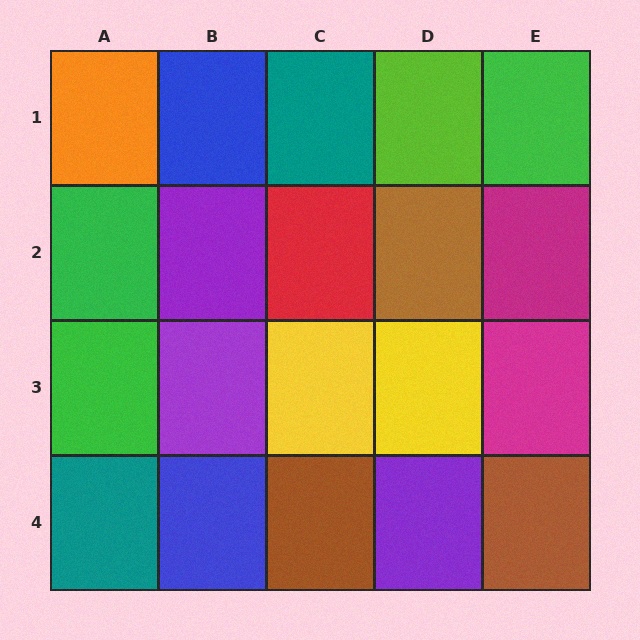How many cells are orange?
1 cell is orange.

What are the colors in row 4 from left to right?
Teal, blue, brown, purple, brown.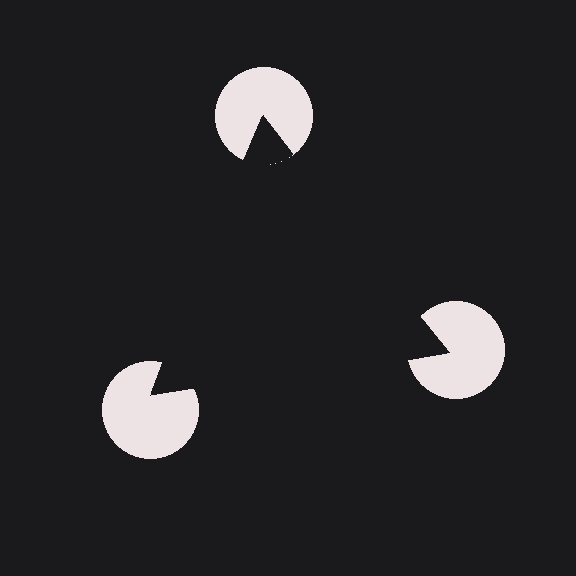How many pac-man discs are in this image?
There are 3 — one at each vertex of the illusory triangle.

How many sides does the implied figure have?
3 sides.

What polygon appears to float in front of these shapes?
An illusory triangle — its edges are inferred from the aligned wedge cuts in the pac-man discs, not physically drawn.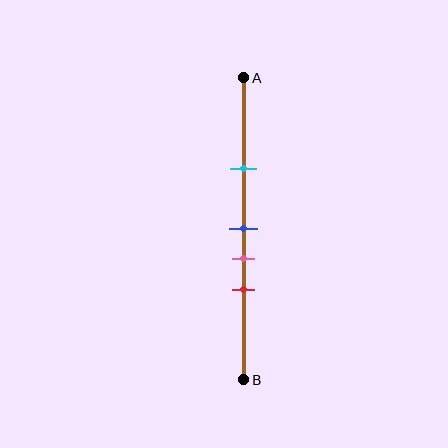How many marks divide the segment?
There are 4 marks dividing the segment.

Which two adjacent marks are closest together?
The blue and pink marks are the closest adjacent pair.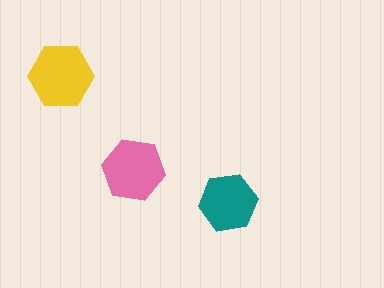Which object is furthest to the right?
The teal hexagon is rightmost.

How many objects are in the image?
There are 3 objects in the image.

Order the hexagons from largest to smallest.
the yellow one, the pink one, the teal one.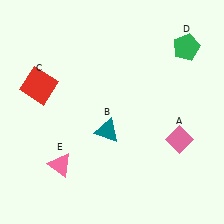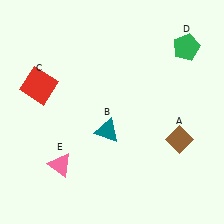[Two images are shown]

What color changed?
The diamond (A) changed from pink in Image 1 to brown in Image 2.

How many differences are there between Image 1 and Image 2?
There is 1 difference between the two images.